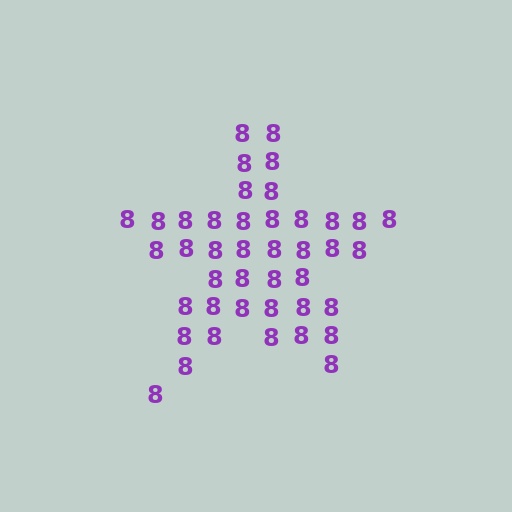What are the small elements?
The small elements are digit 8's.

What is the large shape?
The large shape is a star.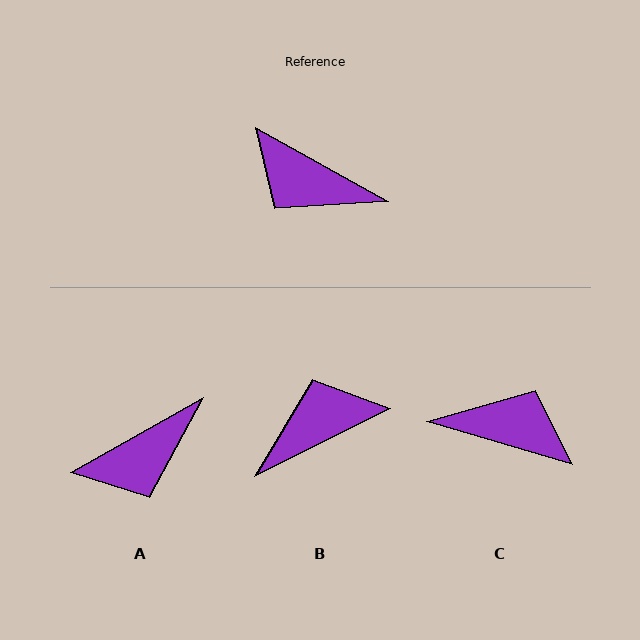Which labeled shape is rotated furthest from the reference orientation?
C, about 167 degrees away.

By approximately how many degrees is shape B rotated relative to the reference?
Approximately 124 degrees clockwise.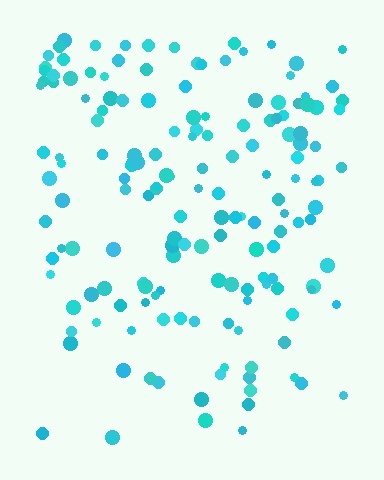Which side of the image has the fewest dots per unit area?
The bottom.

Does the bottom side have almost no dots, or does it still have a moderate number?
Still a moderate number, just noticeably fewer than the top.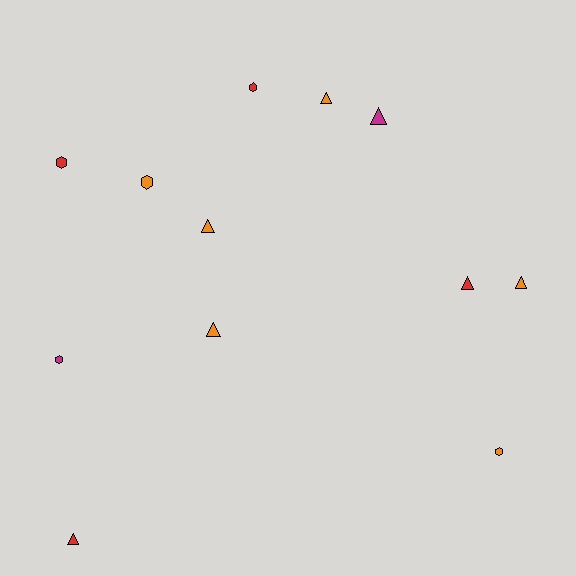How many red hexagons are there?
There are 2 red hexagons.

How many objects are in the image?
There are 12 objects.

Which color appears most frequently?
Orange, with 6 objects.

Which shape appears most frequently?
Triangle, with 7 objects.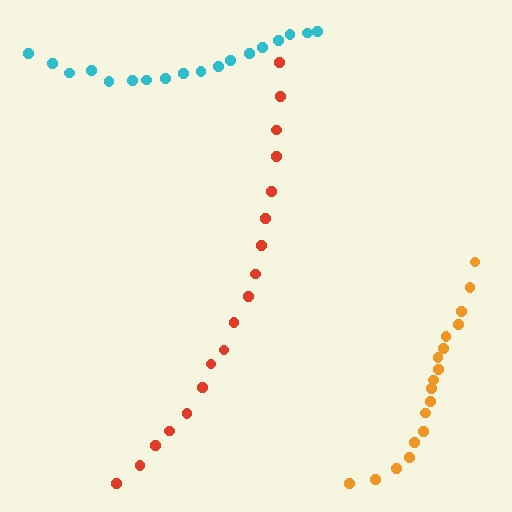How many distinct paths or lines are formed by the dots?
There are 3 distinct paths.